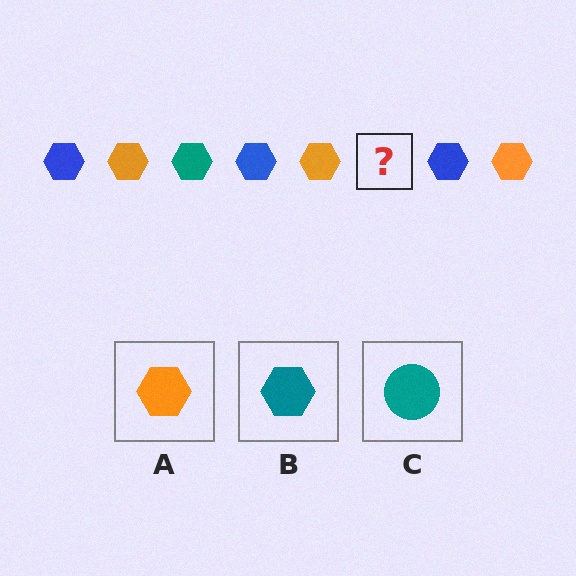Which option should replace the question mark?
Option B.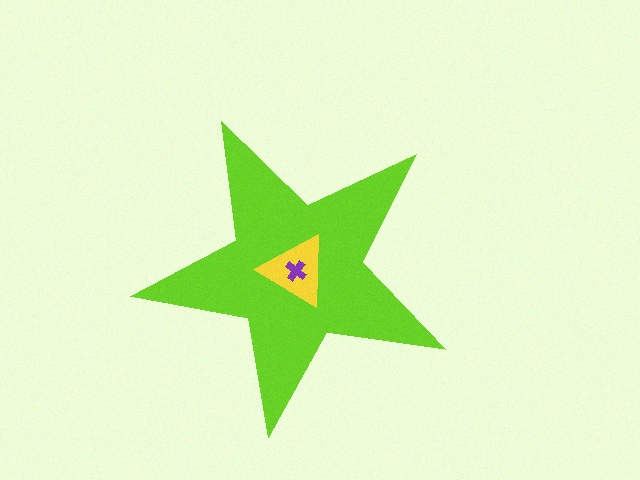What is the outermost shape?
The lime star.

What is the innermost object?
The purple cross.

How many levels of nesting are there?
3.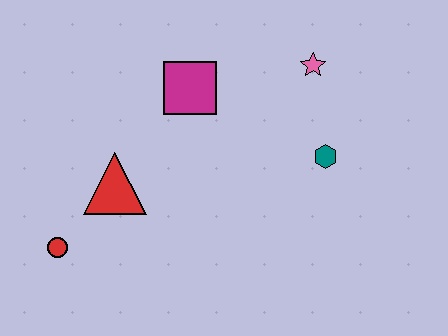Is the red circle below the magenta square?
Yes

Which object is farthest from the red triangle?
The pink star is farthest from the red triangle.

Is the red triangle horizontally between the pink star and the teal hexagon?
No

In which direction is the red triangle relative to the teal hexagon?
The red triangle is to the left of the teal hexagon.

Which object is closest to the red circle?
The red triangle is closest to the red circle.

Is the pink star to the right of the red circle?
Yes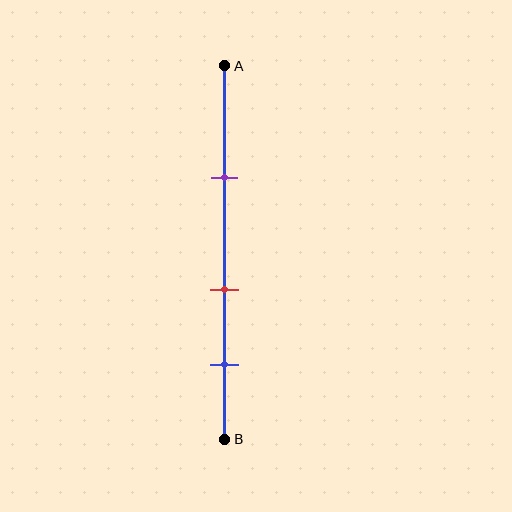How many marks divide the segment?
There are 3 marks dividing the segment.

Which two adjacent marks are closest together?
The red and blue marks are the closest adjacent pair.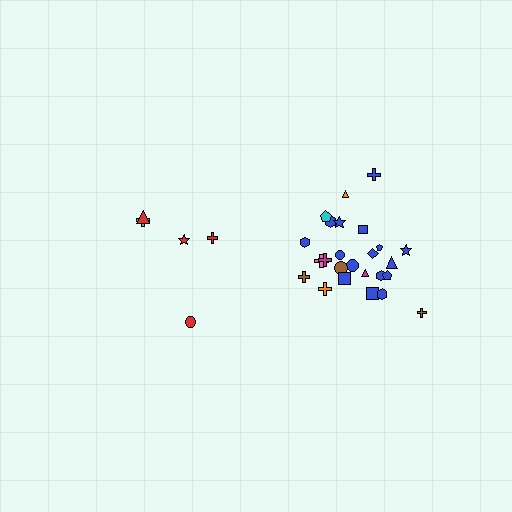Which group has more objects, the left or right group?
The right group.